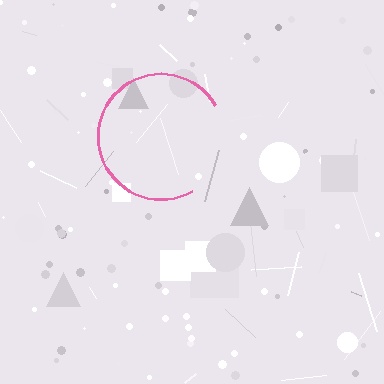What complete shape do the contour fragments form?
The contour fragments form a circle.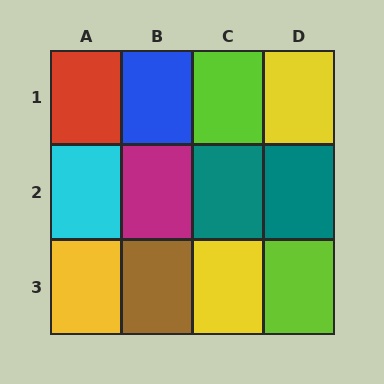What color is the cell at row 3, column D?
Lime.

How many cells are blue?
1 cell is blue.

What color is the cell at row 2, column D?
Teal.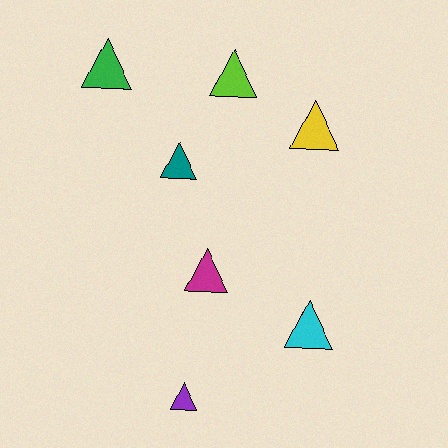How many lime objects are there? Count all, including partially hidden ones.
There is 1 lime object.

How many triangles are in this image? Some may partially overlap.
There are 7 triangles.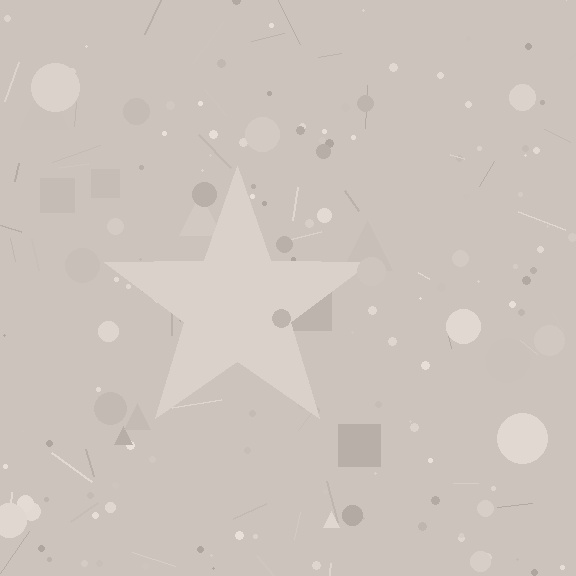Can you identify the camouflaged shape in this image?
The camouflaged shape is a star.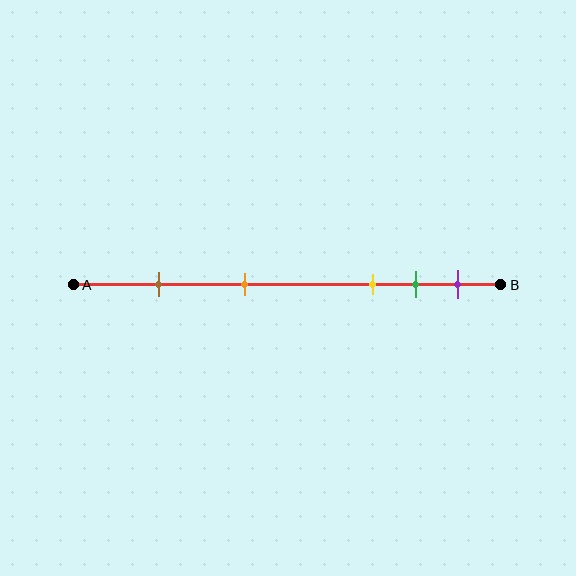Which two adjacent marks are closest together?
The green and purple marks are the closest adjacent pair.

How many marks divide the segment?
There are 5 marks dividing the segment.